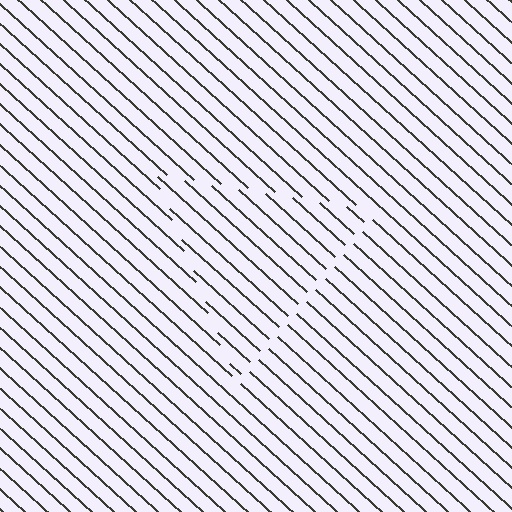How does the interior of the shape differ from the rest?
The interior of the shape contains the same grating, shifted by half a period — the contour is defined by the phase discontinuity where line-ends from the inner and outer gratings abut.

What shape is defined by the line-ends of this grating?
An illusory triangle. The interior of the shape contains the same grating, shifted by half a period — the contour is defined by the phase discontinuity where line-ends from the inner and outer gratings abut.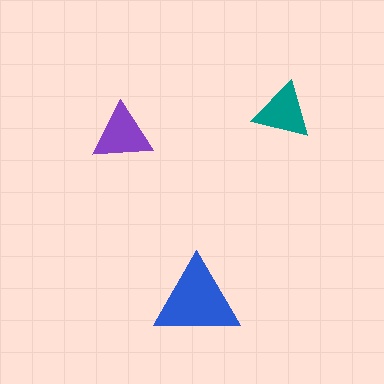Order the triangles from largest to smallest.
the blue one, the purple one, the teal one.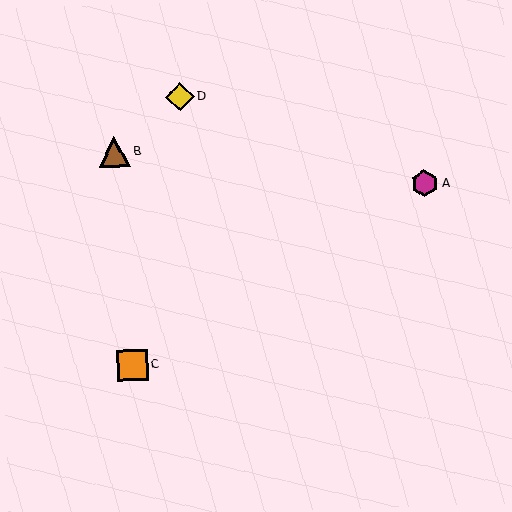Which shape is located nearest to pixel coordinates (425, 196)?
The magenta hexagon (labeled A) at (425, 183) is nearest to that location.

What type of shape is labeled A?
Shape A is a magenta hexagon.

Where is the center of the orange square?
The center of the orange square is at (132, 365).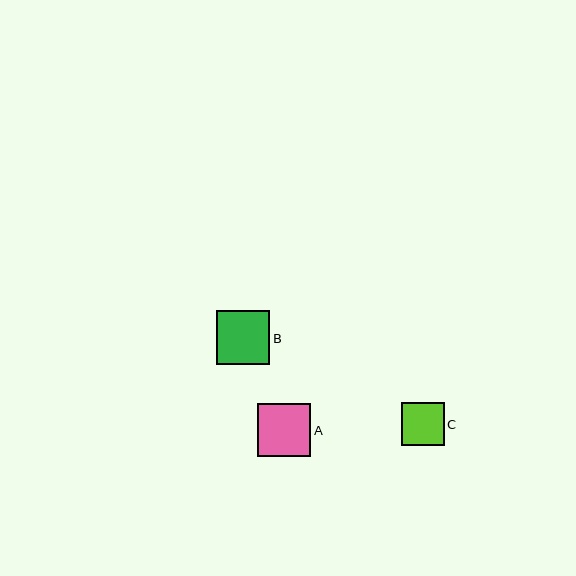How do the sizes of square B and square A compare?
Square B and square A are approximately the same size.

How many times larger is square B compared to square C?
Square B is approximately 1.3 times the size of square C.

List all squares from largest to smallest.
From largest to smallest: B, A, C.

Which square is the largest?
Square B is the largest with a size of approximately 54 pixels.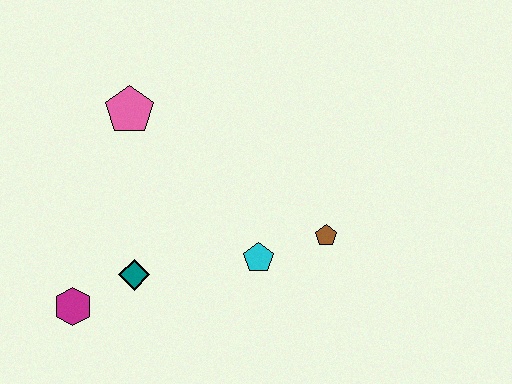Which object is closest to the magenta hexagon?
The teal diamond is closest to the magenta hexagon.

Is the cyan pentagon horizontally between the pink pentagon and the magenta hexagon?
No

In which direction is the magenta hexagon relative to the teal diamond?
The magenta hexagon is to the left of the teal diamond.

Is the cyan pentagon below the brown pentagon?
Yes